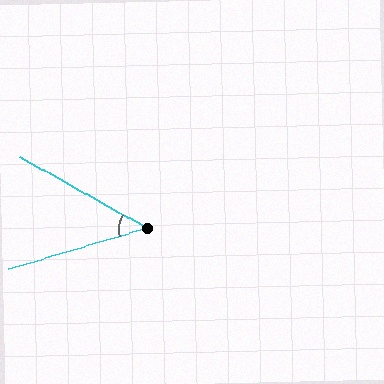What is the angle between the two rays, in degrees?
Approximately 46 degrees.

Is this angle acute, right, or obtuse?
It is acute.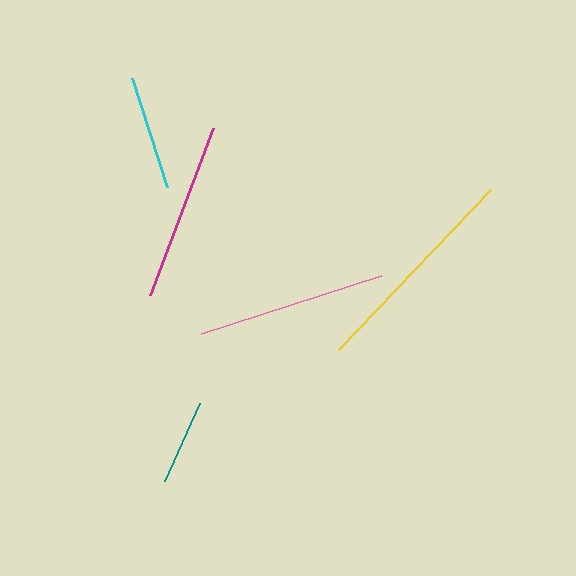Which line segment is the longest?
The yellow line is the longest at approximately 221 pixels.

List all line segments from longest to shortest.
From longest to shortest: yellow, pink, magenta, cyan, teal.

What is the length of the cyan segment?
The cyan segment is approximately 114 pixels long.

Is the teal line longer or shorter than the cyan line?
The cyan line is longer than the teal line.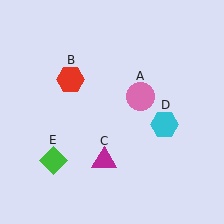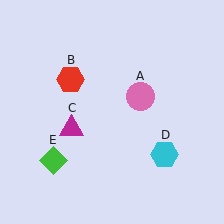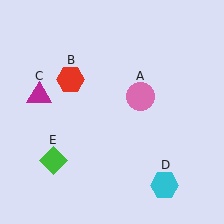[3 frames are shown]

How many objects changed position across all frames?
2 objects changed position: magenta triangle (object C), cyan hexagon (object D).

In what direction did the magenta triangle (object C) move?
The magenta triangle (object C) moved up and to the left.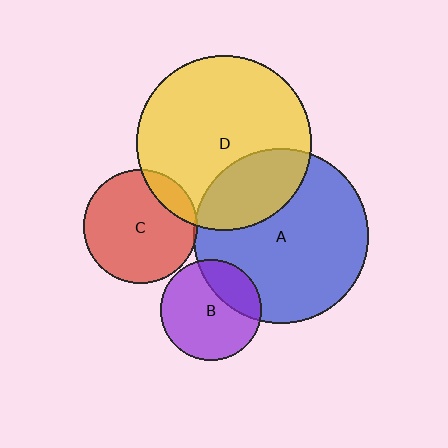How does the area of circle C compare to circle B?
Approximately 1.3 times.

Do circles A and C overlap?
Yes.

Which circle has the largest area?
Circle D (yellow).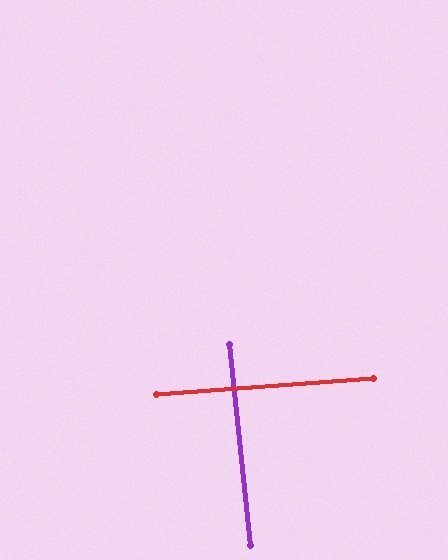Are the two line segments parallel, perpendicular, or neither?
Perpendicular — they meet at approximately 88°.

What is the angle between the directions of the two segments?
Approximately 88 degrees.